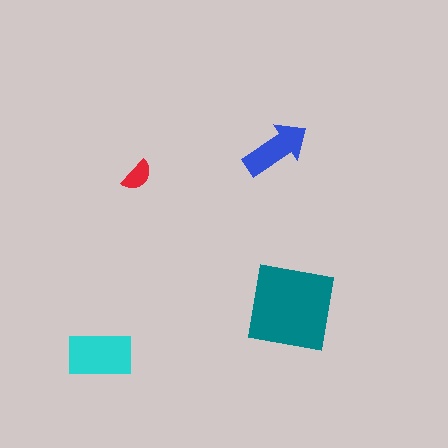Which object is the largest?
The teal square.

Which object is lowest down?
The cyan rectangle is bottommost.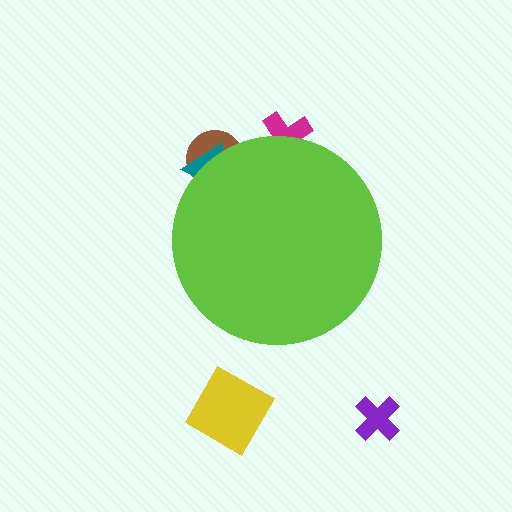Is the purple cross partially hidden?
No, the purple cross is fully visible.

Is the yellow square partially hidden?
No, the yellow square is fully visible.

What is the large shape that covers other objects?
A lime circle.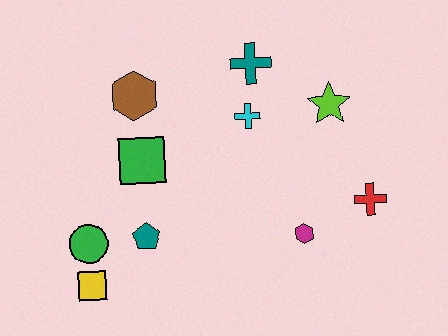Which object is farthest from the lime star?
The yellow square is farthest from the lime star.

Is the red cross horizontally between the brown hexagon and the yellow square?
No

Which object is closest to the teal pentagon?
The green circle is closest to the teal pentagon.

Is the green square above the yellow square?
Yes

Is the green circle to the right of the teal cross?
No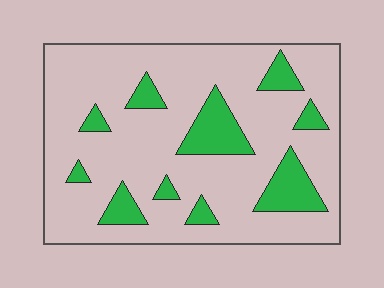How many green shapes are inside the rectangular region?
10.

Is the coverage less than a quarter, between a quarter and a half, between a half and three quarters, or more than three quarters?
Less than a quarter.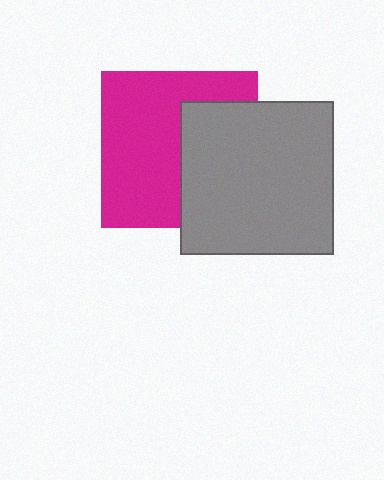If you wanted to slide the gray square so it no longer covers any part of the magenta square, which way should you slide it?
Slide it right — that is the most direct way to separate the two shapes.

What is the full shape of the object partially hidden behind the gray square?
The partially hidden object is a magenta square.